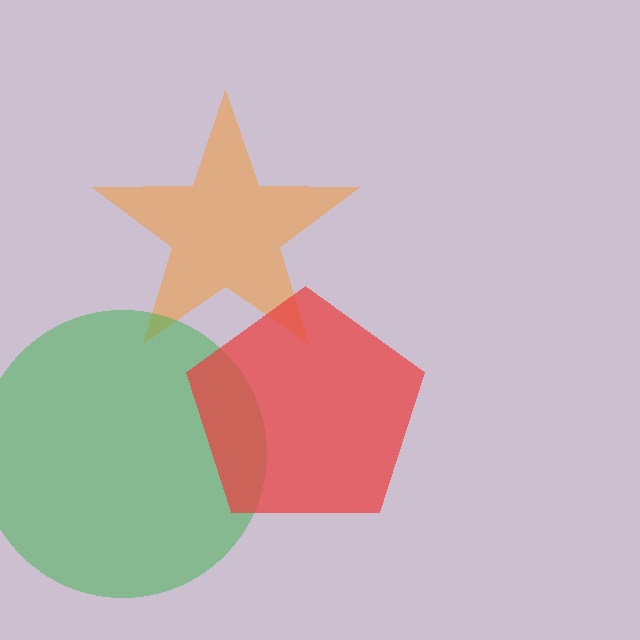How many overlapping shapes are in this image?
There are 3 overlapping shapes in the image.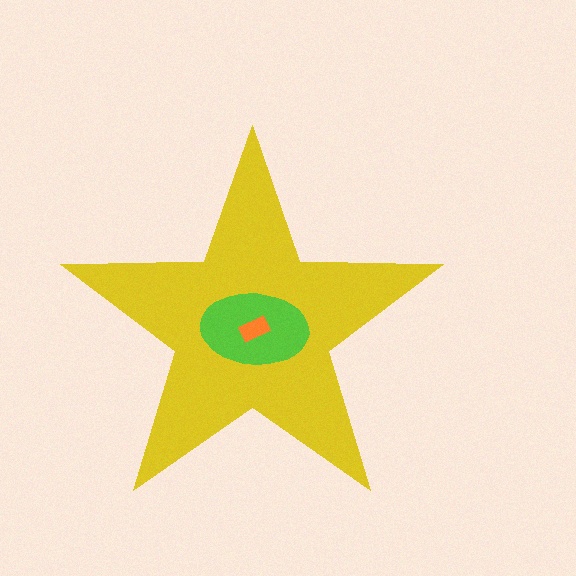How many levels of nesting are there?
3.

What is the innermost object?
The orange rectangle.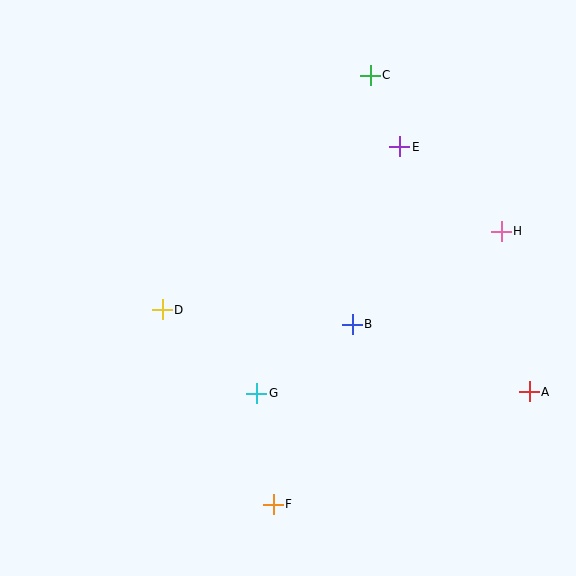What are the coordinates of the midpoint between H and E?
The midpoint between H and E is at (450, 189).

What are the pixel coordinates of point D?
Point D is at (162, 310).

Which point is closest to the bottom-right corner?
Point A is closest to the bottom-right corner.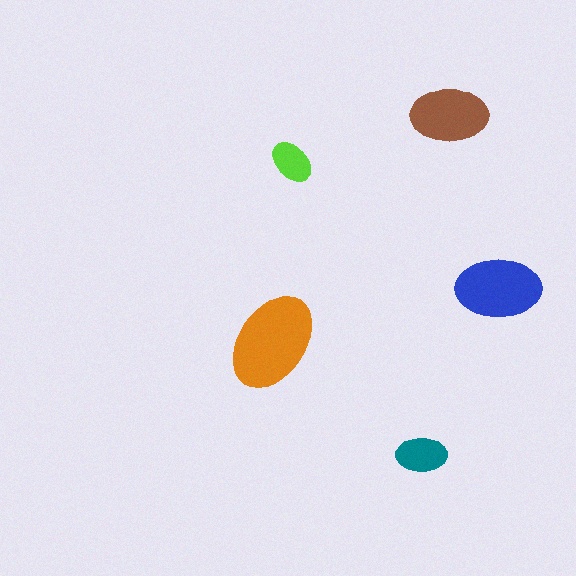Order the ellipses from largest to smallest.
the orange one, the blue one, the brown one, the teal one, the lime one.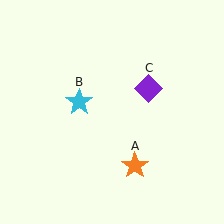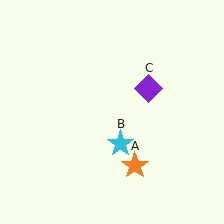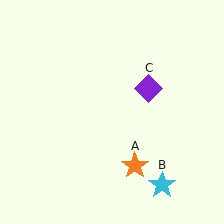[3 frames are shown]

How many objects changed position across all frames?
1 object changed position: cyan star (object B).